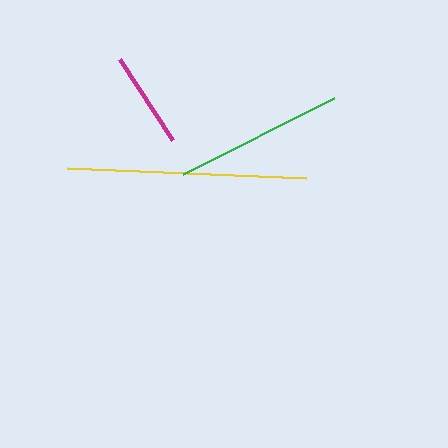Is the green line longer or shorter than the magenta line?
The green line is longer than the magenta line.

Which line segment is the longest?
The yellow line is the longest at approximately 240 pixels.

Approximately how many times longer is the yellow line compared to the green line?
The yellow line is approximately 1.4 times the length of the green line.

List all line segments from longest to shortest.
From longest to shortest: yellow, green, magenta.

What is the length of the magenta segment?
The magenta segment is approximately 96 pixels long.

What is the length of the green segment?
The green segment is approximately 169 pixels long.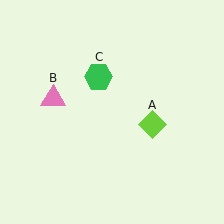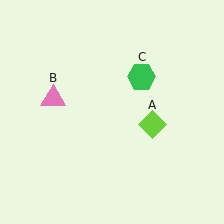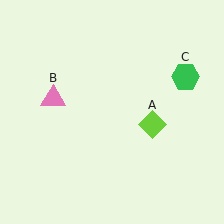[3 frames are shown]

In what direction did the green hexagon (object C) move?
The green hexagon (object C) moved right.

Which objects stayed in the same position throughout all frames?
Lime diamond (object A) and pink triangle (object B) remained stationary.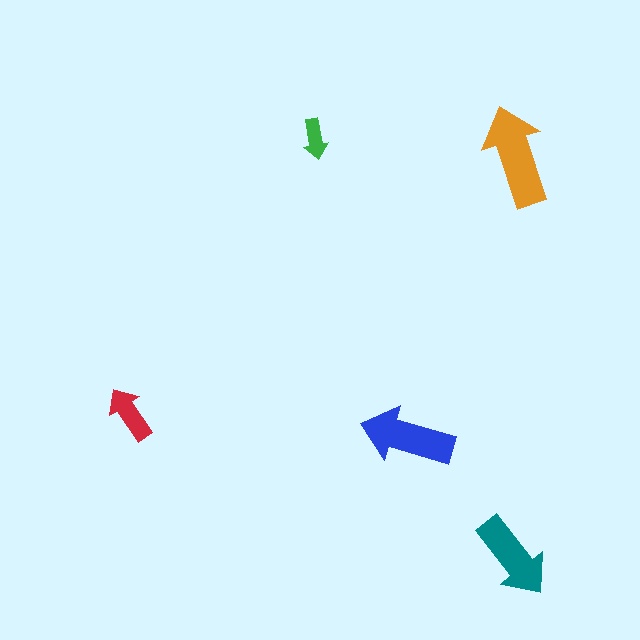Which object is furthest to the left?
The red arrow is leftmost.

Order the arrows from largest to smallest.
the orange one, the blue one, the teal one, the red one, the green one.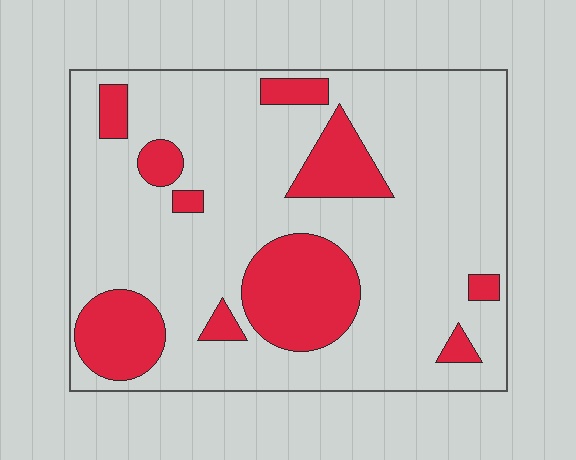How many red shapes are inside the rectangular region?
10.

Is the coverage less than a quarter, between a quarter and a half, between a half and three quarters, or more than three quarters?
Less than a quarter.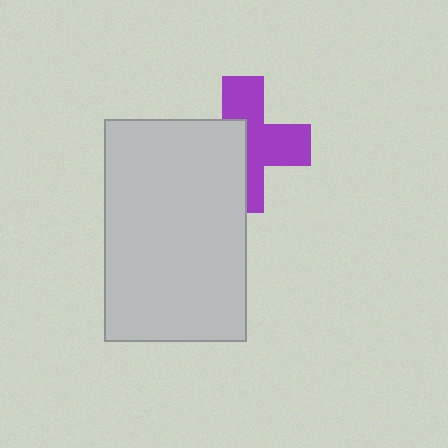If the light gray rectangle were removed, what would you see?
You would see the complete purple cross.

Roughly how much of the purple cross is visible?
About half of it is visible (roughly 55%).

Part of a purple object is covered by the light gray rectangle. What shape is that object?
It is a cross.